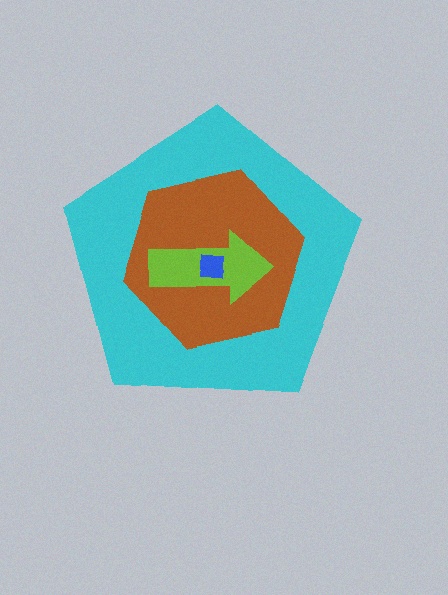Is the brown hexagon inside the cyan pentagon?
Yes.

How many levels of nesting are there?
4.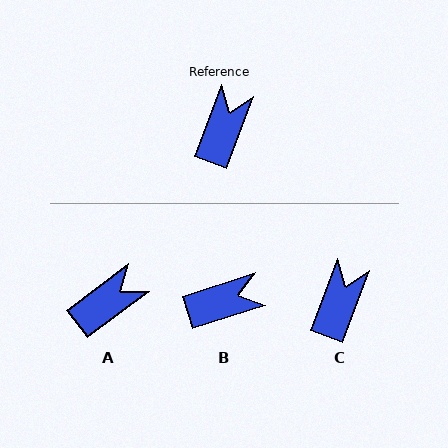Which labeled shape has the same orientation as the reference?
C.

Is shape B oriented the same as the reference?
No, it is off by about 51 degrees.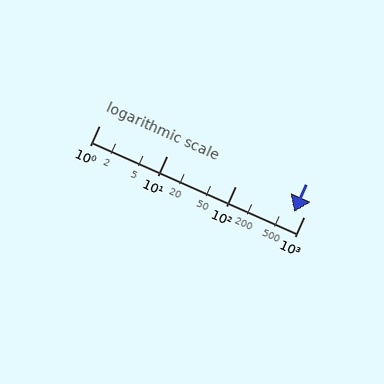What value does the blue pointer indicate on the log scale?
The pointer indicates approximately 730.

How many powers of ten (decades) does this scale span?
The scale spans 3 decades, from 1 to 1000.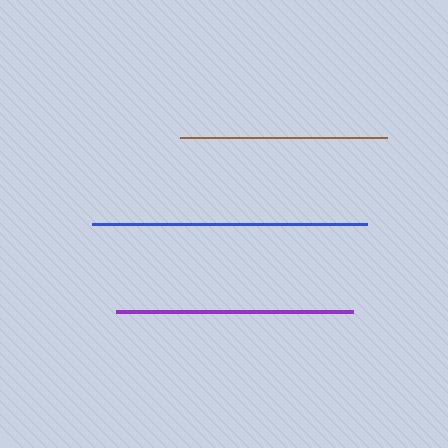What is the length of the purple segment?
The purple segment is approximately 237 pixels long.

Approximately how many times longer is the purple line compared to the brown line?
The purple line is approximately 1.1 times the length of the brown line.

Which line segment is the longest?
The blue line is the longest at approximately 276 pixels.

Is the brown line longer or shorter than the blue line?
The blue line is longer than the brown line.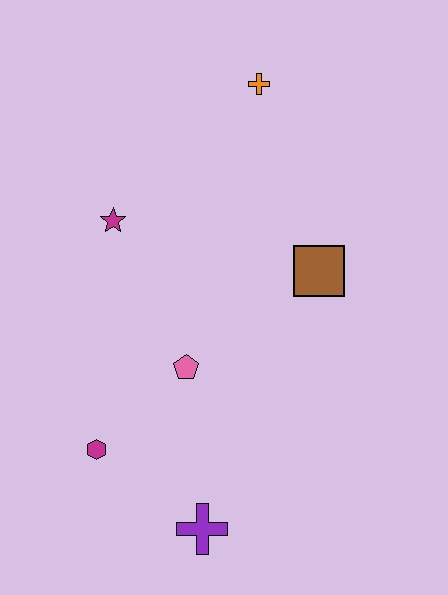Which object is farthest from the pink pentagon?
The orange cross is farthest from the pink pentagon.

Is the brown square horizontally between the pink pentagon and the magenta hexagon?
No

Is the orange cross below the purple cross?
No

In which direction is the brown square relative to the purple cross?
The brown square is above the purple cross.